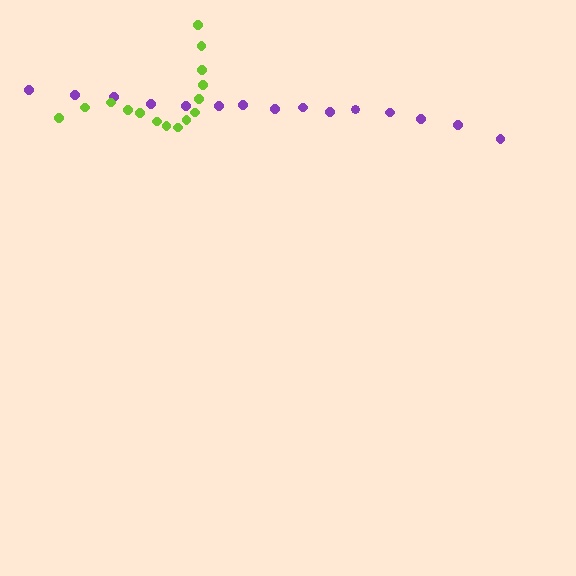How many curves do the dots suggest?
There are 2 distinct paths.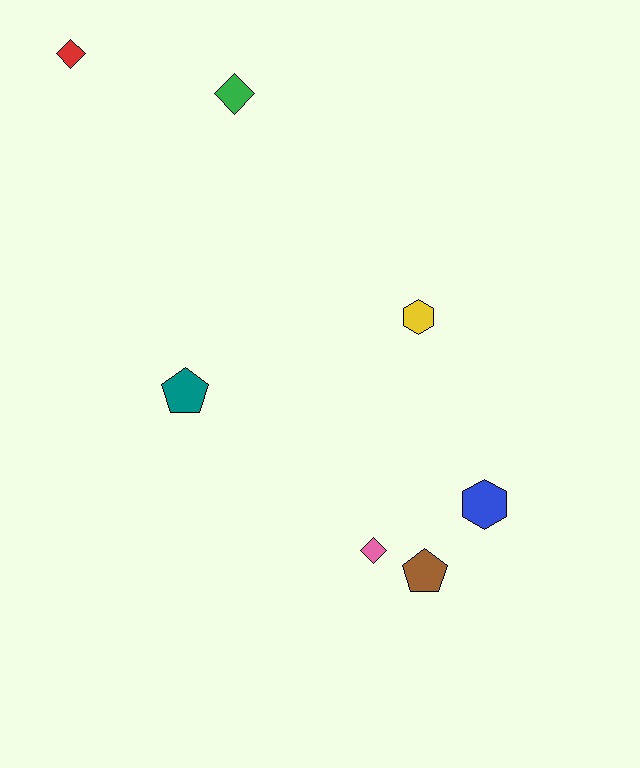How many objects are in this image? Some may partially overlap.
There are 7 objects.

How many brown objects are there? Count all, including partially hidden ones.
There is 1 brown object.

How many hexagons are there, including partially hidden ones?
There are 2 hexagons.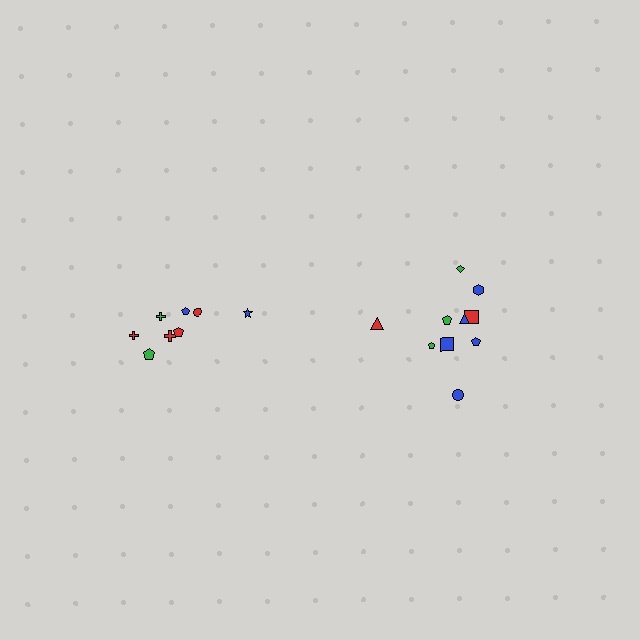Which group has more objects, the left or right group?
The right group.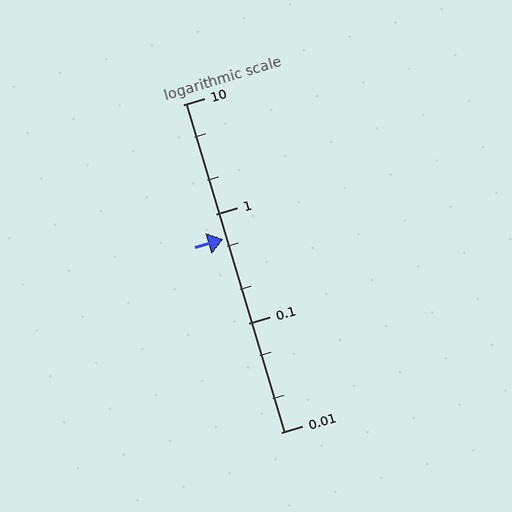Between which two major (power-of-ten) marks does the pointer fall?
The pointer is between 0.1 and 1.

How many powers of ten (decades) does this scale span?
The scale spans 3 decades, from 0.01 to 10.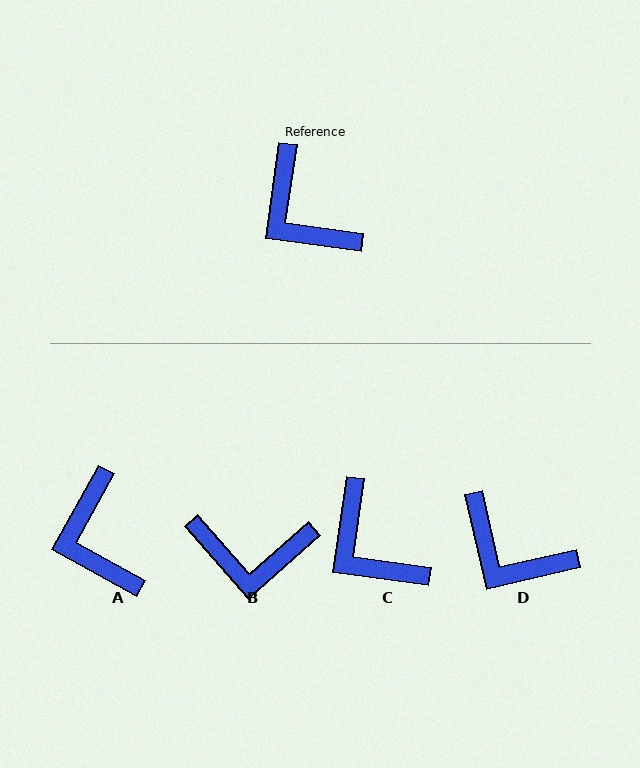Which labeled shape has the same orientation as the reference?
C.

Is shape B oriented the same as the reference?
No, it is off by about 49 degrees.